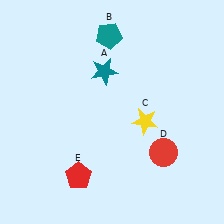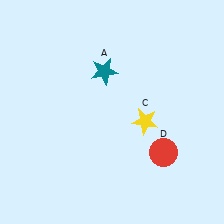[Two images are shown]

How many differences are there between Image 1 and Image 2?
There are 2 differences between the two images.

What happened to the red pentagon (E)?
The red pentagon (E) was removed in Image 2. It was in the bottom-left area of Image 1.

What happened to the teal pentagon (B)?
The teal pentagon (B) was removed in Image 2. It was in the top-left area of Image 1.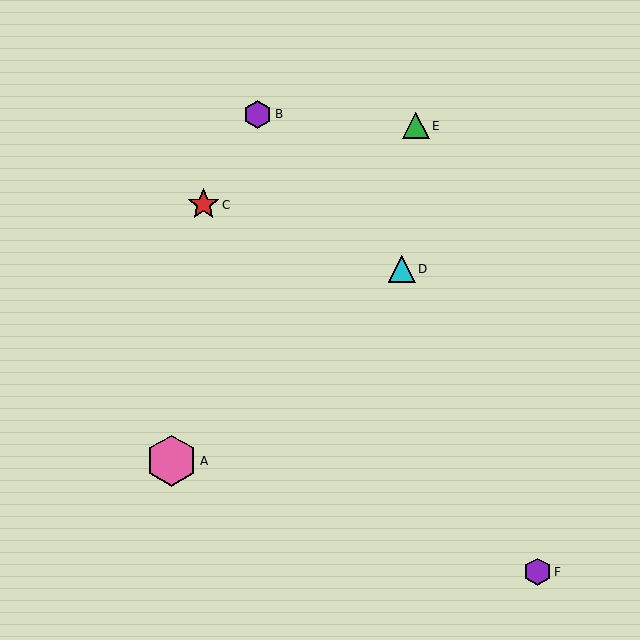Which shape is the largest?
The pink hexagon (labeled A) is the largest.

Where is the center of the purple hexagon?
The center of the purple hexagon is at (537, 572).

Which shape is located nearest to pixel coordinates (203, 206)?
The red star (labeled C) at (203, 205) is nearest to that location.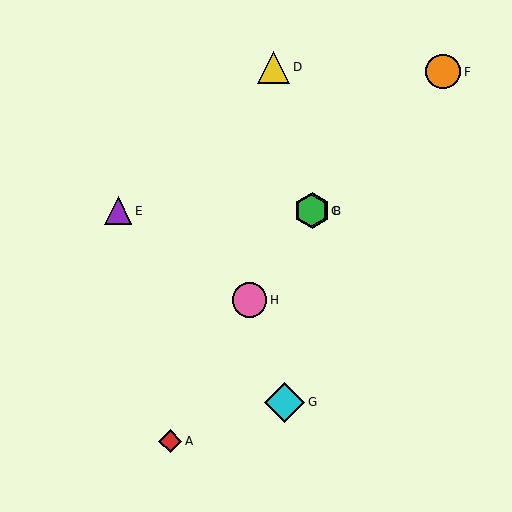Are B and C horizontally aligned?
Yes, both are at y≈211.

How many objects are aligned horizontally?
3 objects (B, C, E) are aligned horizontally.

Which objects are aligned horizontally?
Objects B, C, E are aligned horizontally.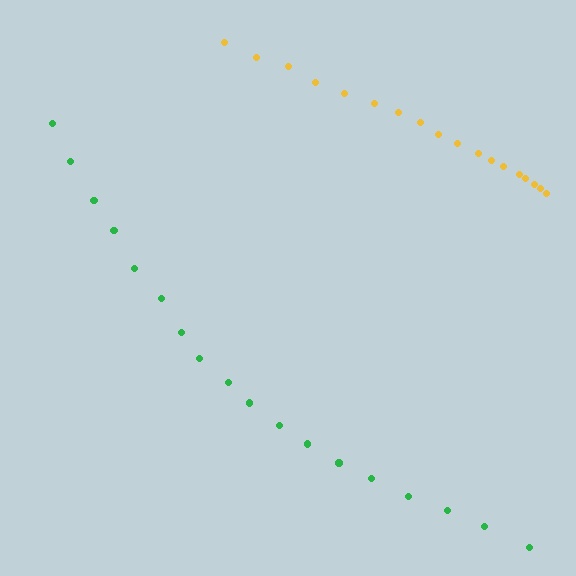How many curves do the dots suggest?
There are 2 distinct paths.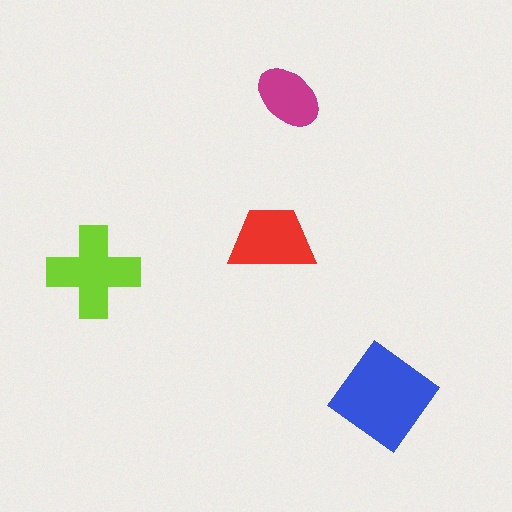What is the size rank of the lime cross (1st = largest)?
2nd.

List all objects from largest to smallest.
The blue diamond, the lime cross, the red trapezoid, the magenta ellipse.